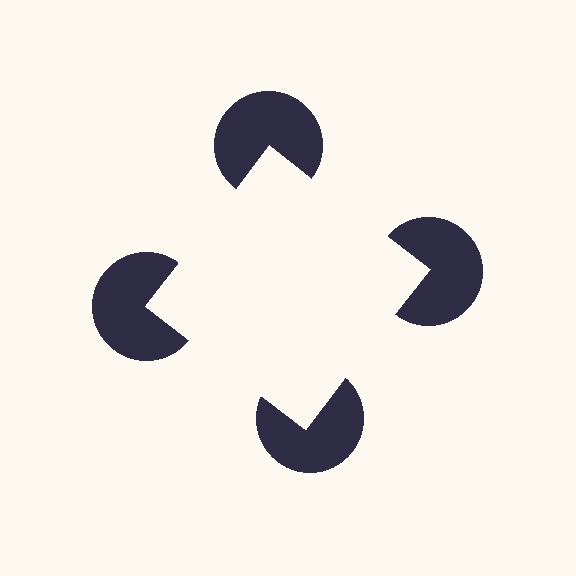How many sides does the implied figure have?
4 sides.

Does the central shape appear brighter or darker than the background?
It typically appears slightly brighter than the background, even though no actual brightness change is drawn.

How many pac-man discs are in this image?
There are 4 — one at each vertex of the illusory square.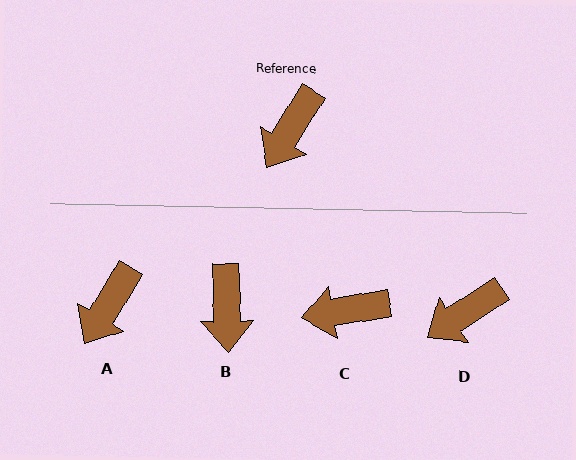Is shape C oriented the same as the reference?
No, it is off by about 49 degrees.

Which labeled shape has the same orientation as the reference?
A.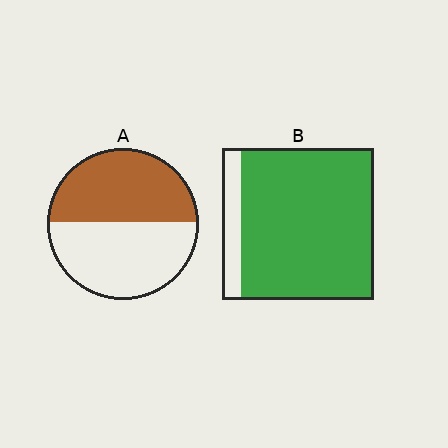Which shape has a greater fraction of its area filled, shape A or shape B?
Shape B.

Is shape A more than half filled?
Roughly half.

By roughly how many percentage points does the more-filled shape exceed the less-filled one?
By roughly 40 percentage points (B over A).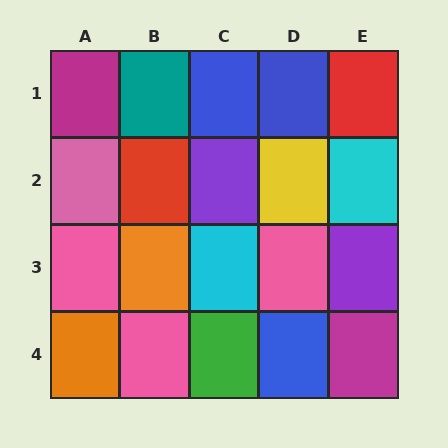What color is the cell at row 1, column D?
Blue.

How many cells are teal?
1 cell is teal.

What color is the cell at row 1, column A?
Magenta.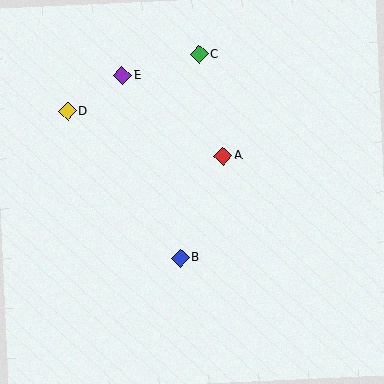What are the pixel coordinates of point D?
Point D is at (67, 111).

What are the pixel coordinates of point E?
Point E is at (122, 76).